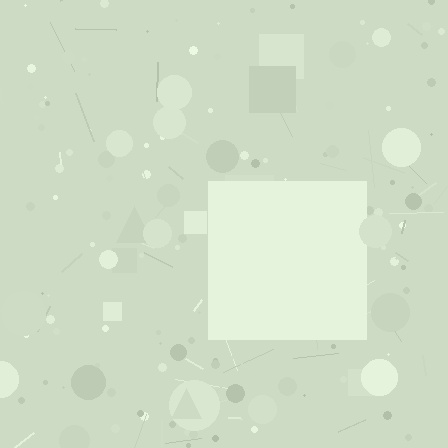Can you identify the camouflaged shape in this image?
The camouflaged shape is a square.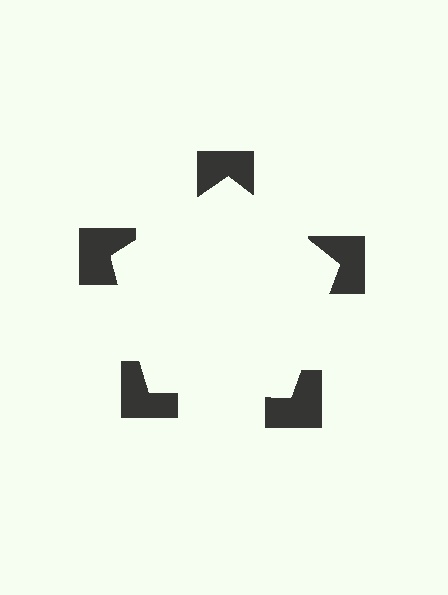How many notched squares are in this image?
There are 5 — one at each vertex of the illusory pentagon.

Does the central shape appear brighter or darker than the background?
It typically appears slightly brighter than the background, even though no actual brightness change is drawn.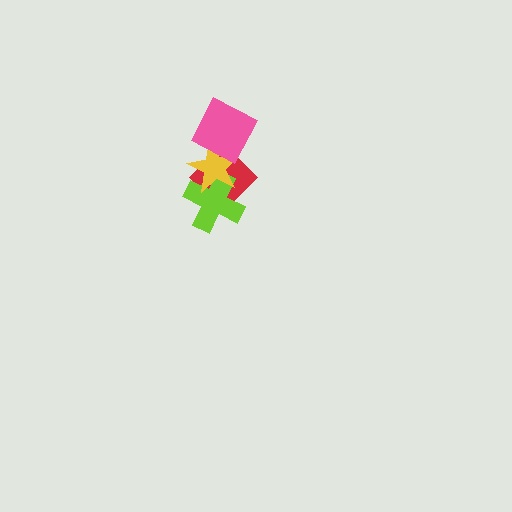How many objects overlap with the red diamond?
3 objects overlap with the red diamond.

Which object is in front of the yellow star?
The pink diamond is in front of the yellow star.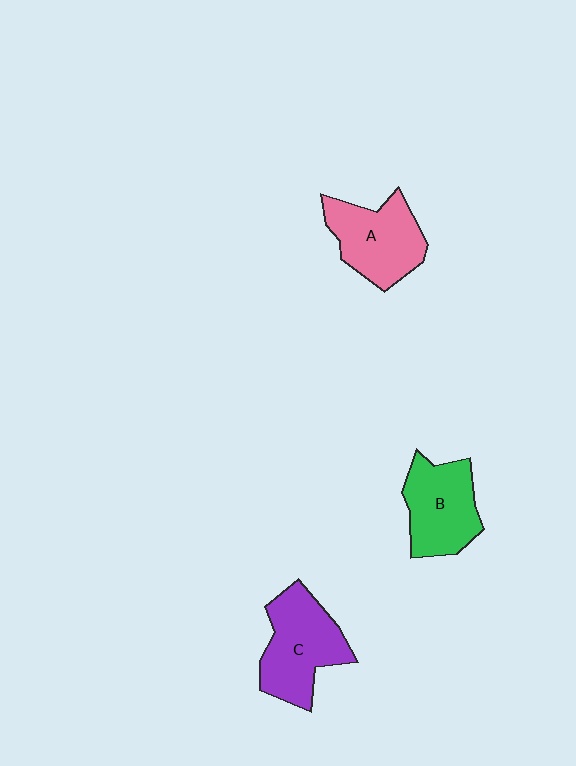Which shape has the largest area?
Shape C (purple).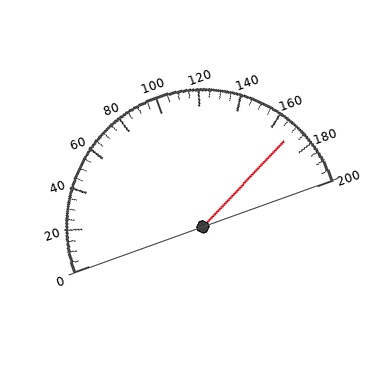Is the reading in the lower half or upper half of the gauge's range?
The reading is in the upper half of the range (0 to 200).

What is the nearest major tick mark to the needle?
The nearest major tick mark is 160.